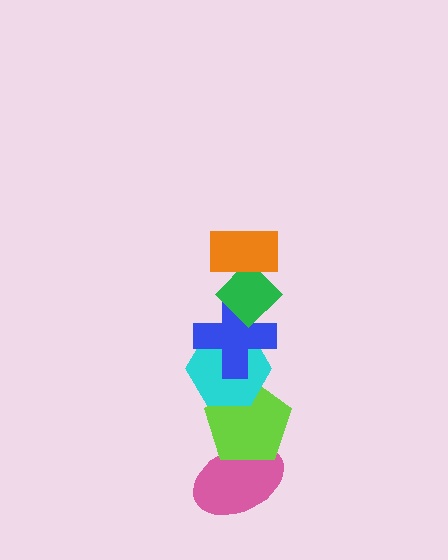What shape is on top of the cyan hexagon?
The blue cross is on top of the cyan hexagon.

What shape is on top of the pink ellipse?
The lime pentagon is on top of the pink ellipse.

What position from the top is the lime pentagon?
The lime pentagon is 5th from the top.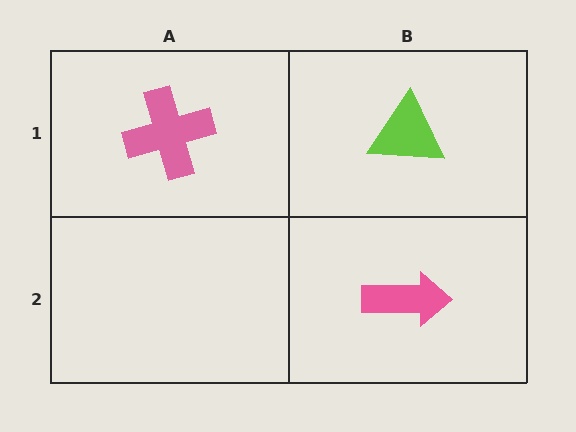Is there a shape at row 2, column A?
No, that cell is empty.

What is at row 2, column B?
A pink arrow.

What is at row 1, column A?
A pink cross.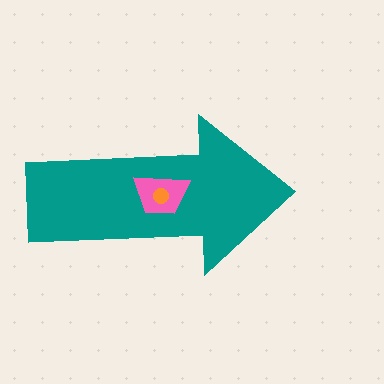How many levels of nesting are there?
3.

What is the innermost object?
The orange circle.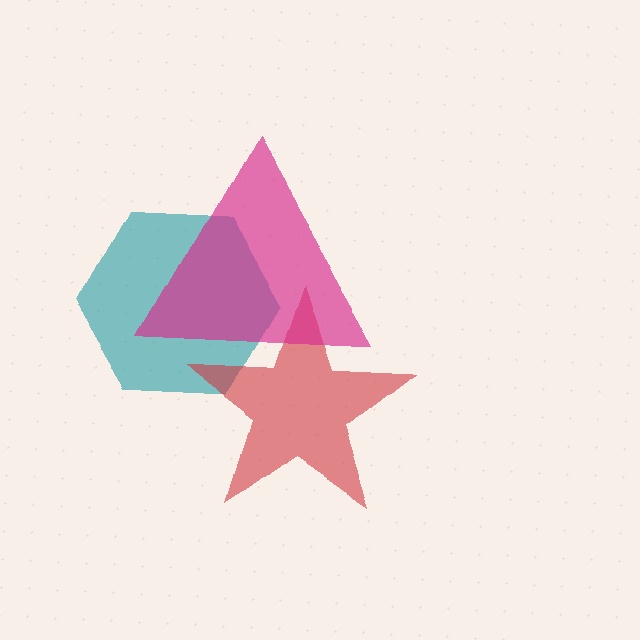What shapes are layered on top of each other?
The layered shapes are: a teal hexagon, a red star, a magenta triangle.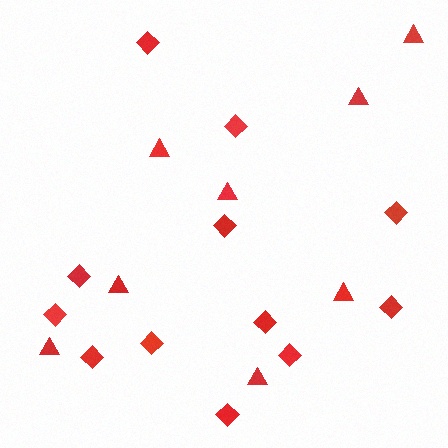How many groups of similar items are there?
There are 2 groups: one group of triangles (8) and one group of diamonds (12).